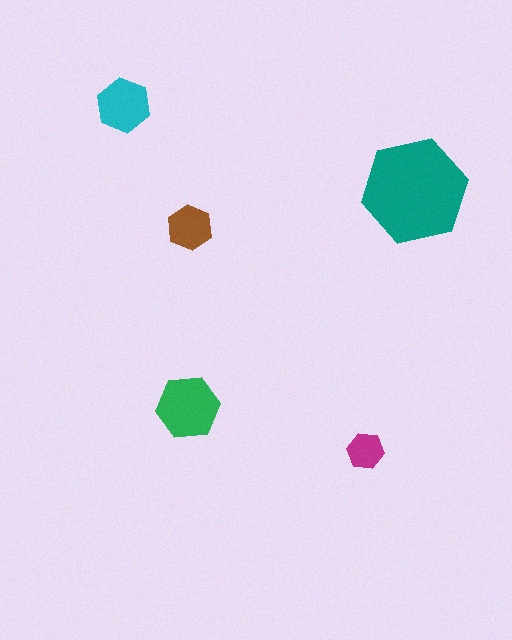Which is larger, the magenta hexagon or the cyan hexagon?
The cyan one.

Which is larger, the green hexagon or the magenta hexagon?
The green one.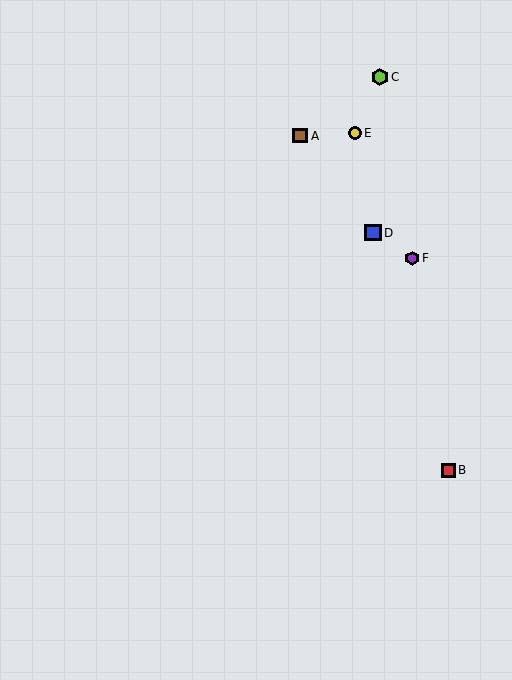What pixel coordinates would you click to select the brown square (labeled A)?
Click at (300, 136) to select the brown square A.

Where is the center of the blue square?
The center of the blue square is at (373, 233).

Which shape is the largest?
The lime hexagon (labeled C) is the largest.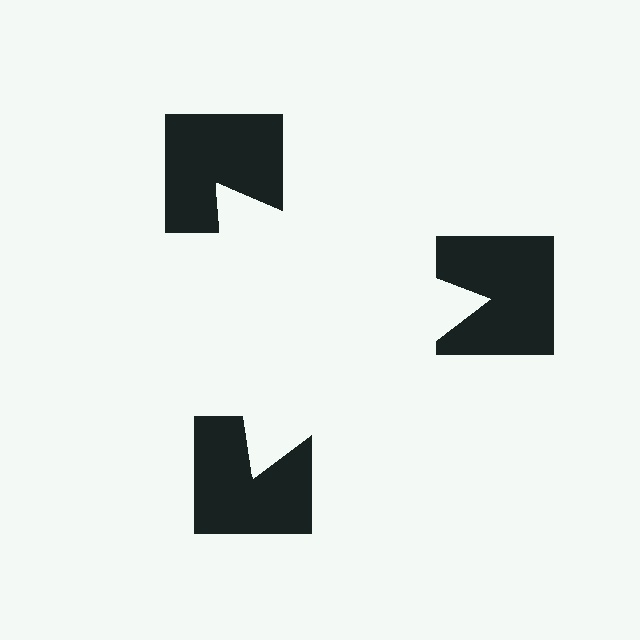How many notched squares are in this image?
There are 3 — one at each vertex of the illusory triangle.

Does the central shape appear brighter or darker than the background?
It typically appears slightly brighter than the background, even though no actual brightness change is drawn.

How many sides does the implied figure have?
3 sides.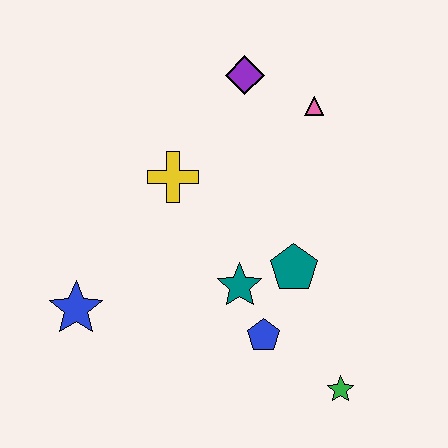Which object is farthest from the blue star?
The pink triangle is farthest from the blue star.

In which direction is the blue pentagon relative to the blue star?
The blue pentagon is to the right of the blue star.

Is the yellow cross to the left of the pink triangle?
Yes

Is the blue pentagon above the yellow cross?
No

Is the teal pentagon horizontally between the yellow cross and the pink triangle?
Yes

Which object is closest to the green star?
The blue pentagon is closest to the green star.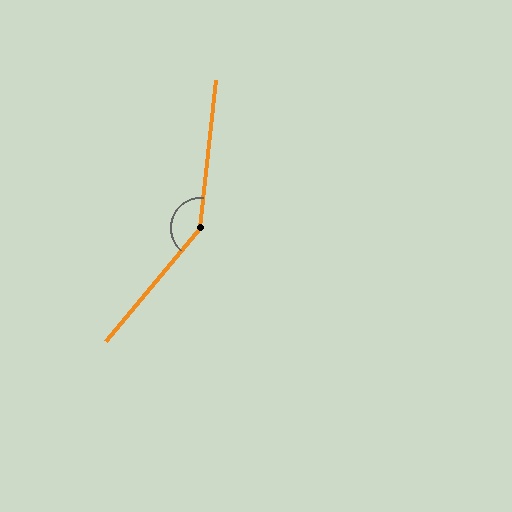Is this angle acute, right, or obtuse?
It is obtuse.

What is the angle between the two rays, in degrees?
Approximately 146 degrees.